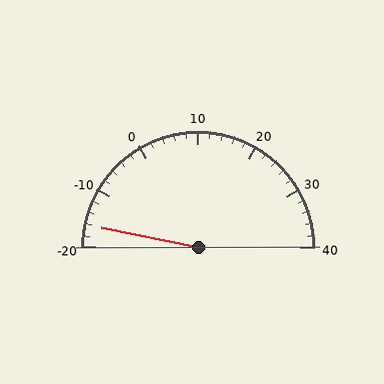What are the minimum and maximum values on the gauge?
The gauge ranges from -20 to 40.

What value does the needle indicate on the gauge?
The needle indicates approximately -16.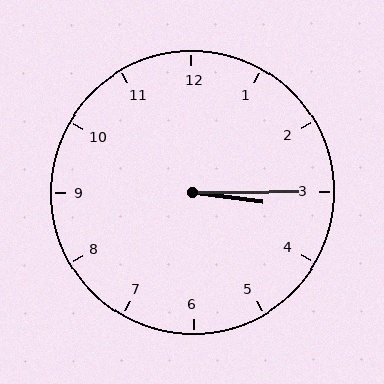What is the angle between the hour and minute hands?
Approximately 8 degrees.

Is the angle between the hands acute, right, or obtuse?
It is acute.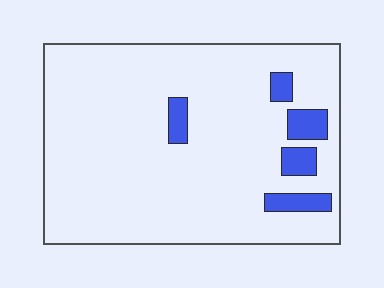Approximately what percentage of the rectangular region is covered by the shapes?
Approximately 10%.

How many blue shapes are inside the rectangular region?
5.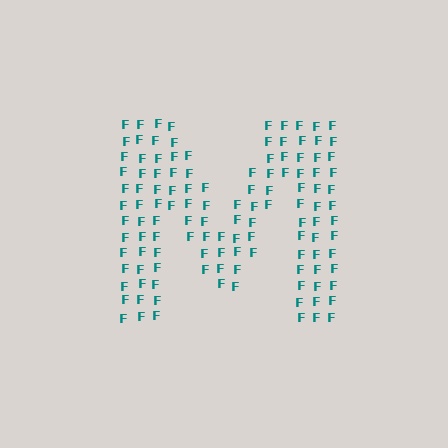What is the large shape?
The large shape is the letter M.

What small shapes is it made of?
It is made of small letter F's.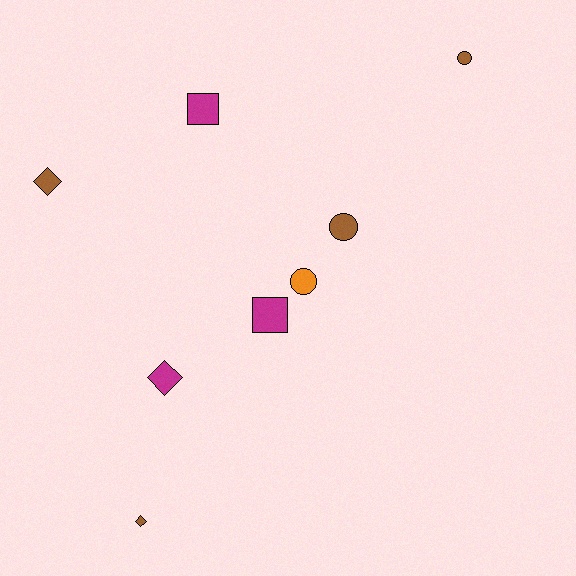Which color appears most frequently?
Brown, with 4 objects.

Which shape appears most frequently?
Diamond, with 3 objects.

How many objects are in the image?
There are 8 objects.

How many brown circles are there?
There are 2 brown circles.